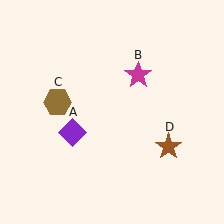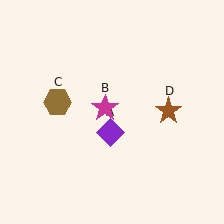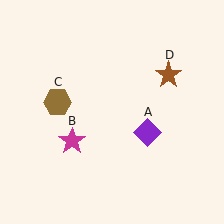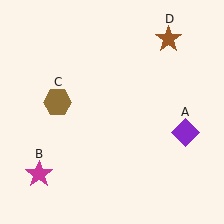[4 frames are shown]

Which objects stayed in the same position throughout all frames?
Brown hexagon (object C) remained stationary.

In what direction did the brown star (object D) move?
The brown star (object D) moved up.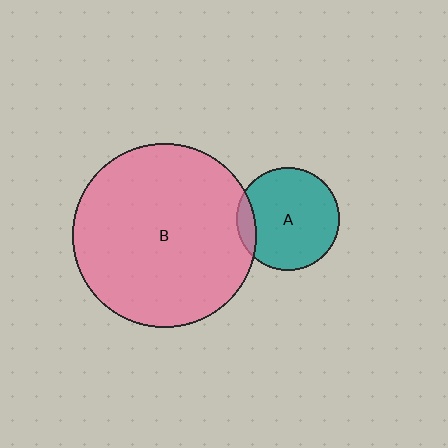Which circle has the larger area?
Circle B (pink).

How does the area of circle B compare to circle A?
Approximately 3.2 times.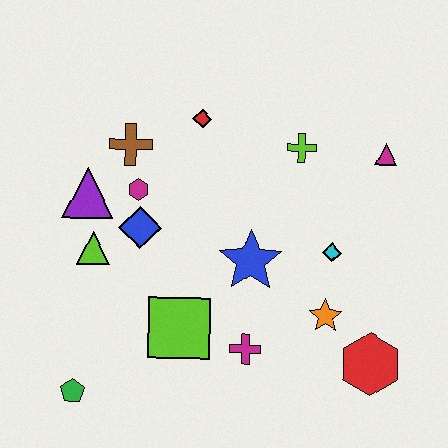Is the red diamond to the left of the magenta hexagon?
No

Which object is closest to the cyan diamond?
The orange star is closest to the cyan diamond.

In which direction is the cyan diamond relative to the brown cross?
The cyan diamond is to the right of the brown cross.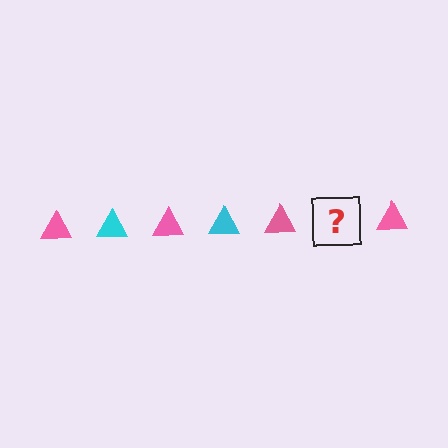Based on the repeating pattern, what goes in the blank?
The blank should be a cyan triangle.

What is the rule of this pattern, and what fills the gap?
The rule is that the pattern cycles through pink, cyan triangles. The gap should be filled with a cyan triangle.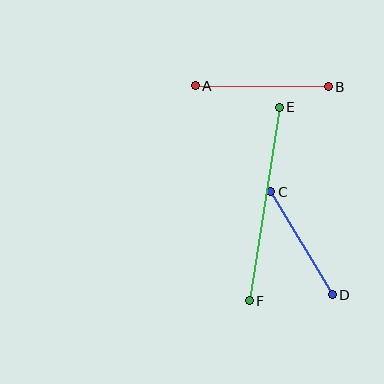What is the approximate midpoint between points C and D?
The midpoint is at approximately (301, 243) pixels.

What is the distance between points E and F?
The distance is approximately 196 pixels.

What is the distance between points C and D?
The distance is approximately 120 pixels.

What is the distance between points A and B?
The distance is approximately 133 pixels.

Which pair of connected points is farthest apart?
Points E and F are farthest apart.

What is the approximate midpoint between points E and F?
The midpoint is at approximately (264, 204) pixels.